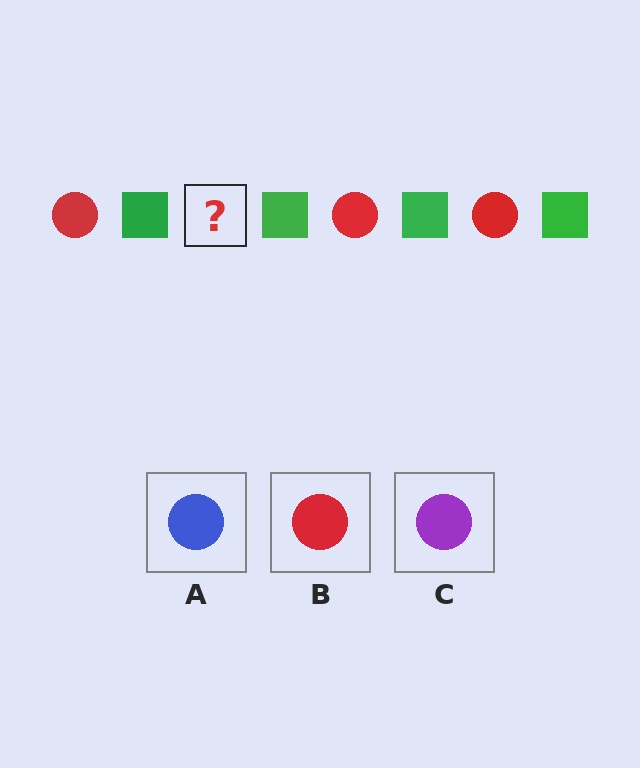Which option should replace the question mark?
Option B.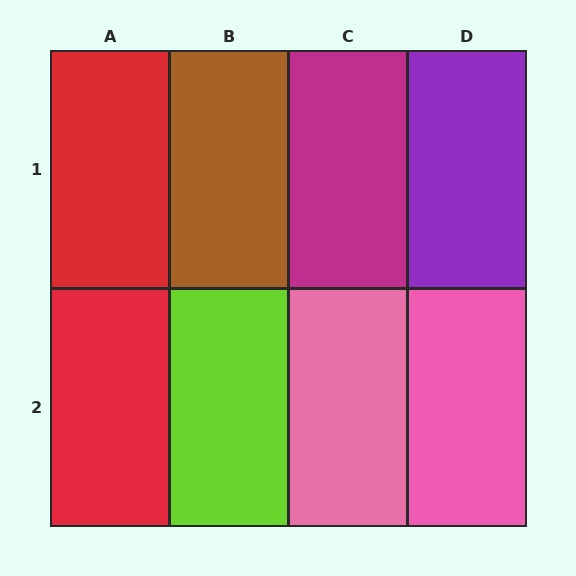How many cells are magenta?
1 cell is magenta.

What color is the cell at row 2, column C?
Pink.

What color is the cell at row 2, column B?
Lime.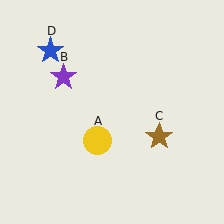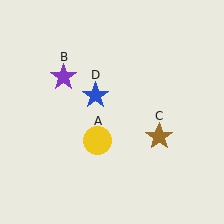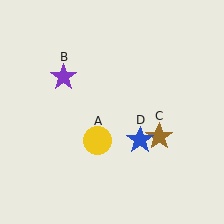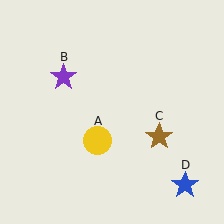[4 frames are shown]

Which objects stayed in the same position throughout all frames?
Yellow circle (object A) and purple star (object B) and brown star (object C) remained stationary.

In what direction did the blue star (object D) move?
The blue star (object D) moved down and to the right.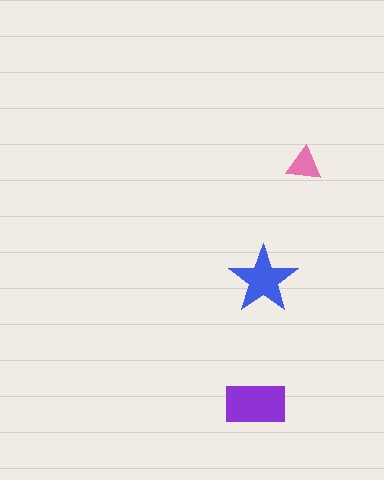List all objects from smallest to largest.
The pink triangle, the blue star, the purple rectangle.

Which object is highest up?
The pink triangle is topmost.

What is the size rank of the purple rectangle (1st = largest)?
1st.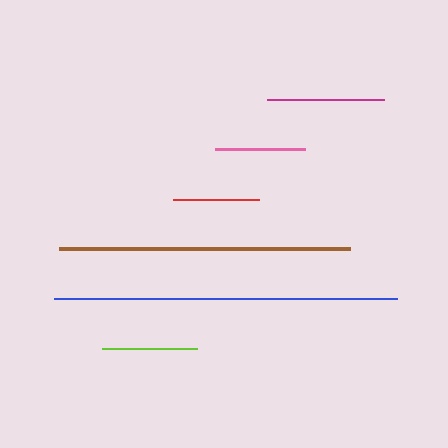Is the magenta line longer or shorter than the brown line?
The brown line is longer than the magenta line.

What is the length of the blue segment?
The blue segment is approximately 344 pixels long.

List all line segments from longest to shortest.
From longest to shortest: blue, brown, magenta, lime, pink, red.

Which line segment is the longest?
The blue line is the longest at approximately 344 pixels.